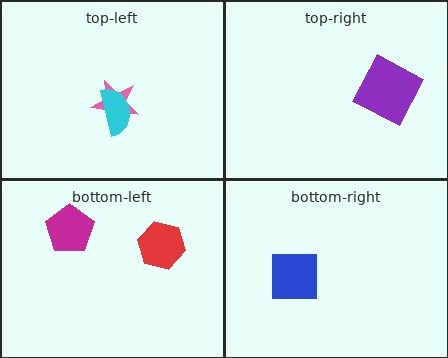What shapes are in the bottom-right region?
The blue square.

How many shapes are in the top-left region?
2.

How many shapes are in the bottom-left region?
2.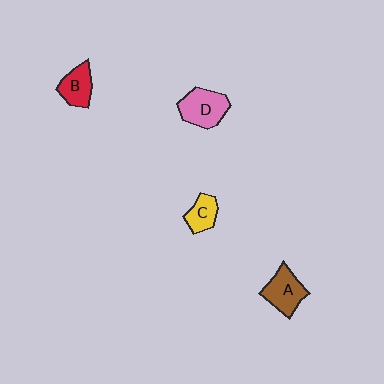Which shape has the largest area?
Shape D (pink).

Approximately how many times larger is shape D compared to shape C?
Approximately 1.6 times.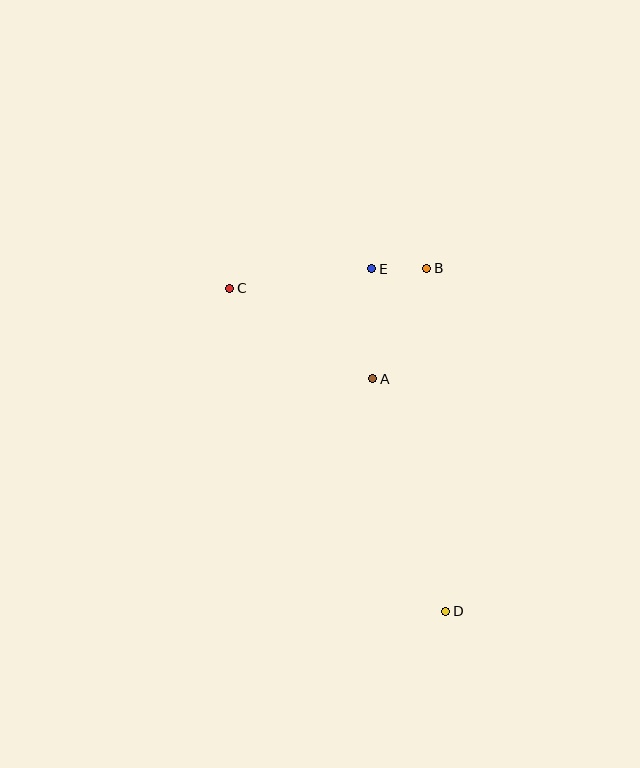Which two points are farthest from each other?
Points C and D are farthest from each other.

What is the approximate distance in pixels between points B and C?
The distance between B and C is approximately 198 pixels.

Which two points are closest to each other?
Points B and E are closest to each other.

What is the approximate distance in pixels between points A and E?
The distance between A and E is approximately 110 pixels.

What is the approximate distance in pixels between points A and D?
The distance between A and D is approximately 244 pixels.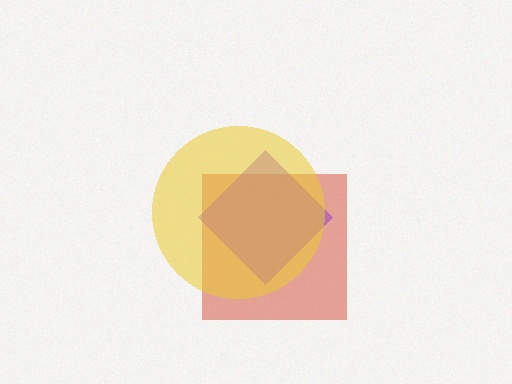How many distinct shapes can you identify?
There are 3 distinct shapes: a red square, a purple diamond, a yellow circle.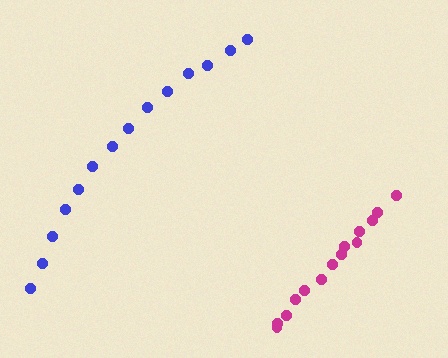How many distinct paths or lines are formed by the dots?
There are 2 distinct paths.